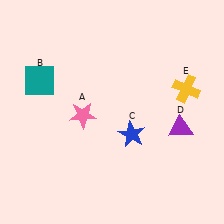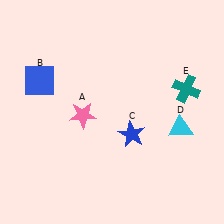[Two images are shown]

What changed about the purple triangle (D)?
In Image 1, D is purple. In Image 2, it changed to cyan.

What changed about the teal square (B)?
In Image 1, B is teal. In Image 2, it changed to blue.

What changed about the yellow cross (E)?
In Image 1, E is yellow. In Image 2, it changed to teal.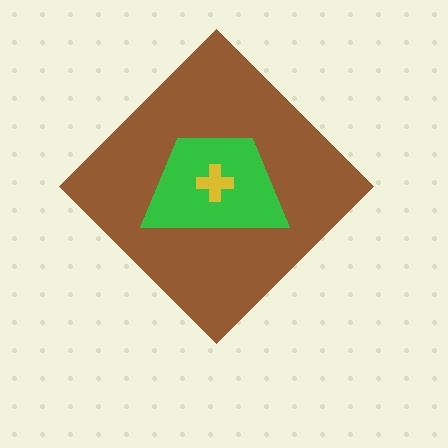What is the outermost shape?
The brown diamond.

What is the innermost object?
The yellow cross.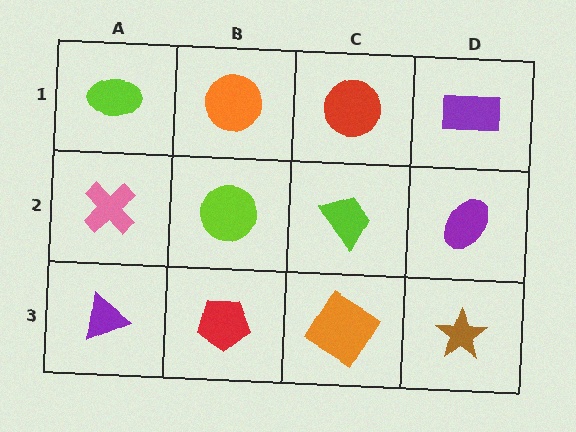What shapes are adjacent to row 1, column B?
A lime circle (row 2, column B), a lime ellipse (row 1, column A), a red circle (row 1, column C).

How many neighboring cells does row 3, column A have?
2.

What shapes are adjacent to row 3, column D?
A purple ellipse (row 2, column D), an orange diamond (row 3, column C).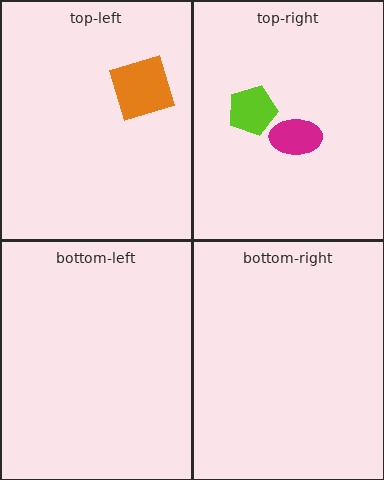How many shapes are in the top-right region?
2.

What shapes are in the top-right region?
The magenta ellipse, the lime pentagon.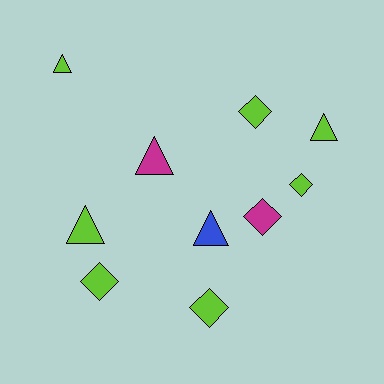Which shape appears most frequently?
Diamond, with 5 objects.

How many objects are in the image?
There are 10 objects.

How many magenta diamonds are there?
There is 1 magenta diamond.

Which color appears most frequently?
Lime, with 7 objects.